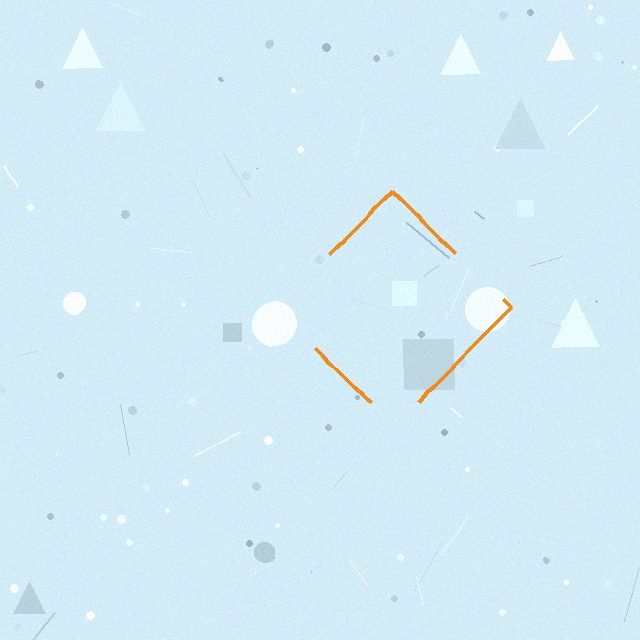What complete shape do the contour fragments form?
The contour fragments form a diamond.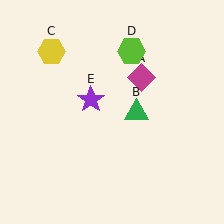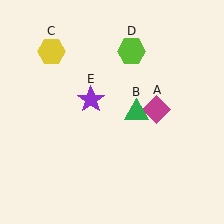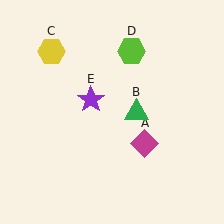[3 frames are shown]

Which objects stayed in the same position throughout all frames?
Green triangle (object B) and yellow hexagon (object C) and lime hexagon (object D) and purple star (object E) remained stationary.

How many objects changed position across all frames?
1 object changed position: magenta diamond (object A).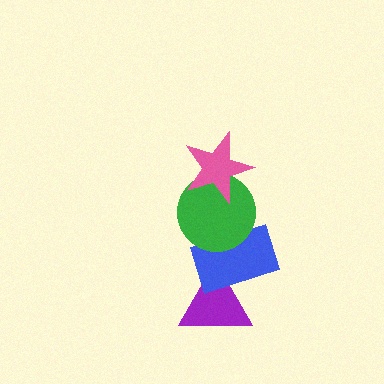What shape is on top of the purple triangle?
The blue rectangle is on top of the purple triangle.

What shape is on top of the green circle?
The pink star is on top of the green circle.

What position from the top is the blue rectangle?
The blue rectangle is 3rd from the top.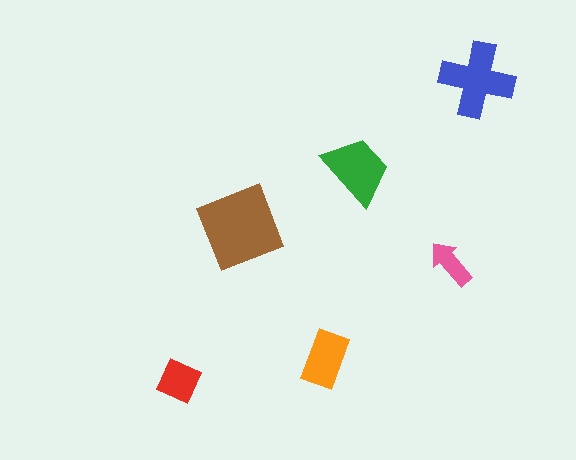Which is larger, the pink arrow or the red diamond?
The red diamond.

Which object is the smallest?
The pink arrow.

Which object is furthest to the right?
The blue cross is rightmost.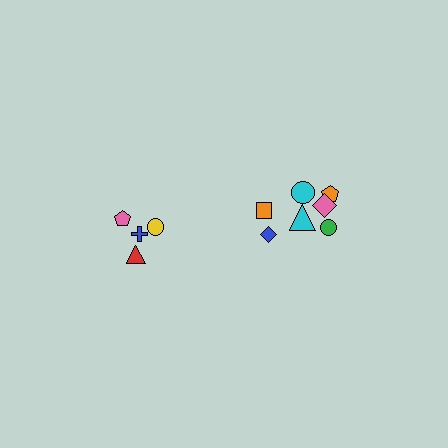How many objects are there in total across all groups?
There are 11 objects.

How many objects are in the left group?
There are 4 objects.